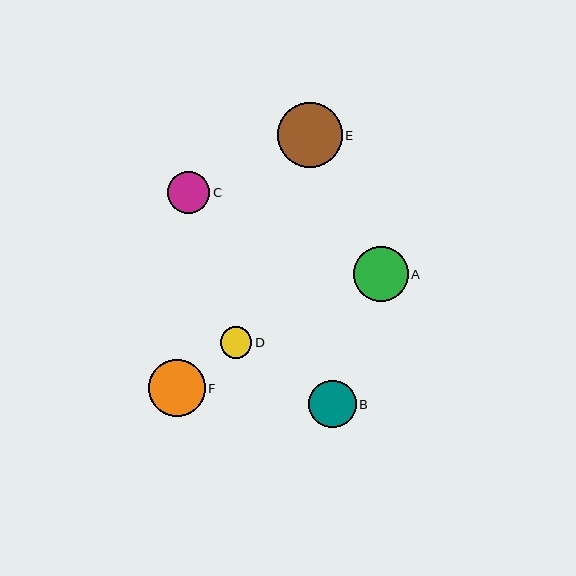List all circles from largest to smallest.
From largest to smallest: E, F, A, B, C, D.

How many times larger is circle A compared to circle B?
Circle A is approximately 1.2 times the size of circle B.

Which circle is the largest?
Circle E is the largest with a size of approximately 65 pixels.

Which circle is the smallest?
Circle D is the smallest with a size of approximately 31 pixels.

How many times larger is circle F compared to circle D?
Circle F is approximately 1.8 times the size of circle D.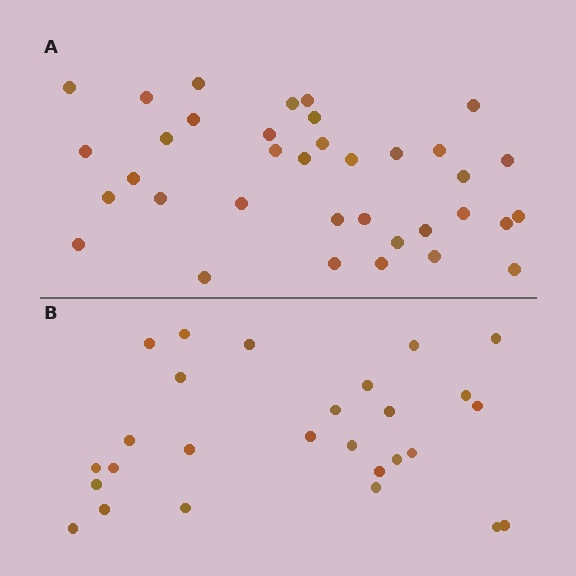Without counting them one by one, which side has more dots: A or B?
Region A (the top region) has more dots.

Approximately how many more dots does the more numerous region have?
Region A has roughly 8 or so more dots than region B.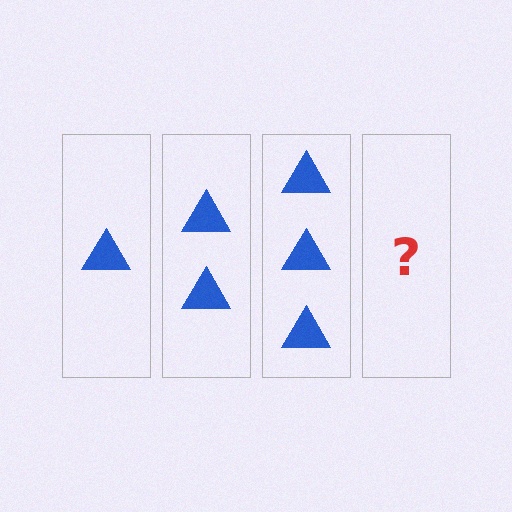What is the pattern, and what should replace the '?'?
The pattern is that each step adds one more triangle. The '?' should be 4 triangles.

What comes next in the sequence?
The next element should be 4 triangles.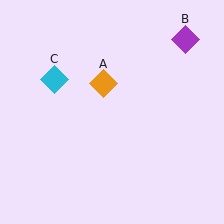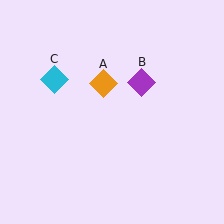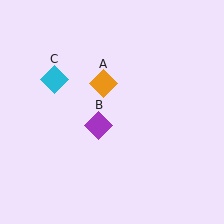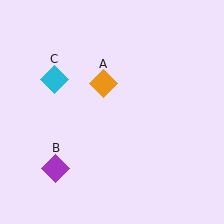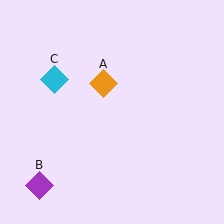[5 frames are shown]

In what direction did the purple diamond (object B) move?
The purple diamond (object B) moved down and to the left.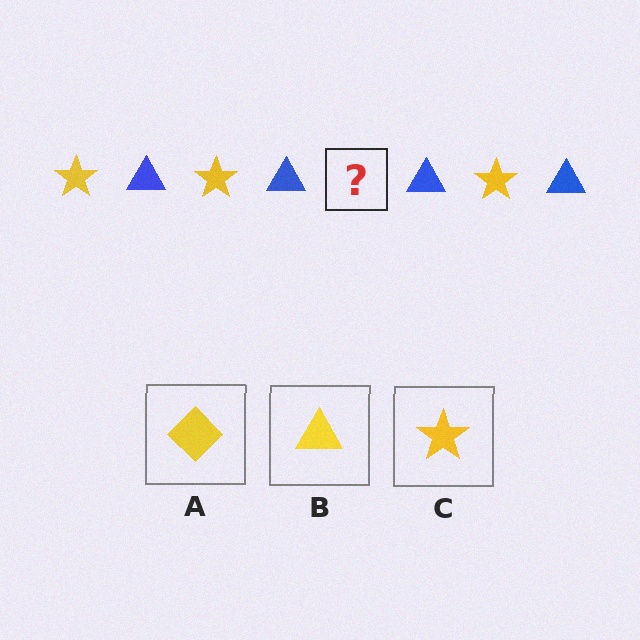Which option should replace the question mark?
Option C.